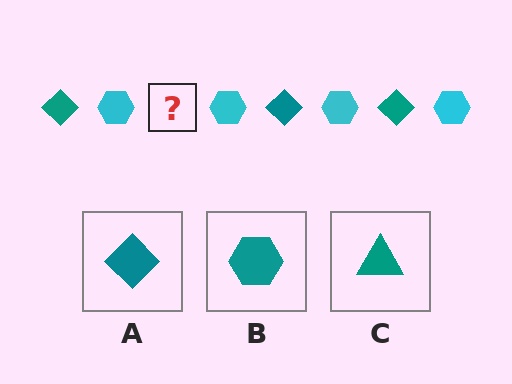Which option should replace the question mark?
Option A.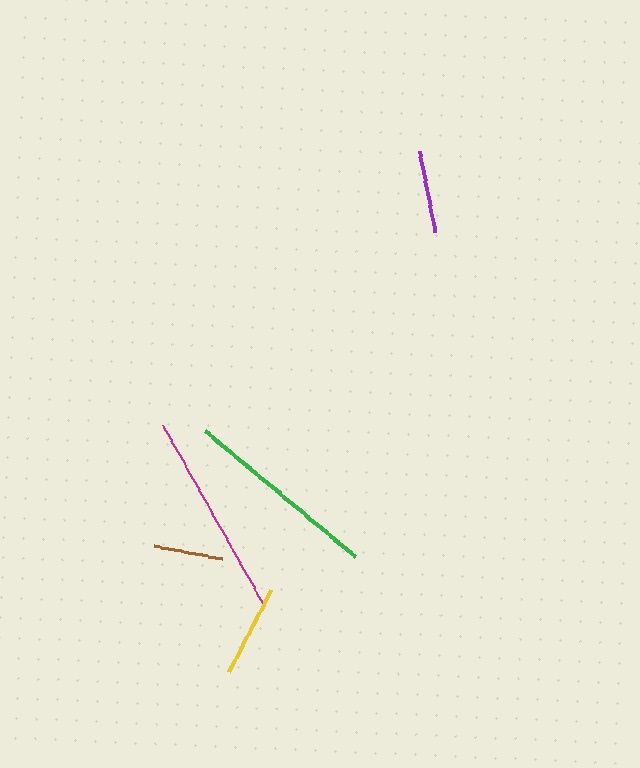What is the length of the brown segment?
The brown segment is approximately 69 pixels long.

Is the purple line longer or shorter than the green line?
The green line is longer than the purple line.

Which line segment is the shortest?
The brown line is the shortest at approximately 69 pixels.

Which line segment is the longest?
The magenta line is the longest at approximately 205 pixels.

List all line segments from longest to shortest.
From longest to shortest: magenta, green, yellow, purple, brown.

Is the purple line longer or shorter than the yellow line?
The yellow line is longer than the purple line.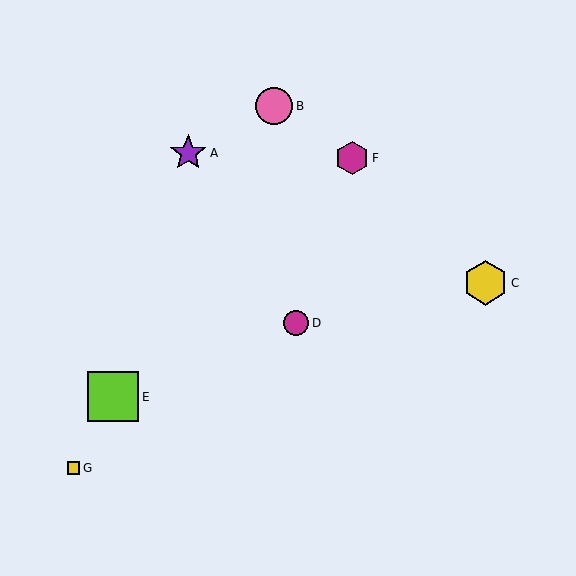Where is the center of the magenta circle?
The center of the magenta circle is at (296, 323).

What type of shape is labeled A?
Shape A is a purple star.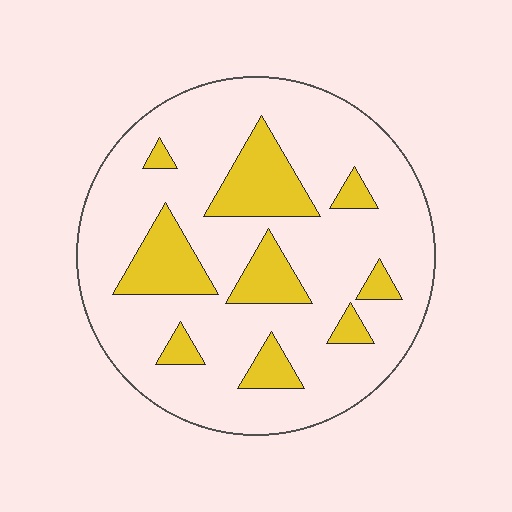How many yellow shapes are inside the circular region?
9.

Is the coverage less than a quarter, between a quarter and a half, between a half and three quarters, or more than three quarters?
Less than a quarter.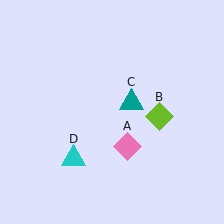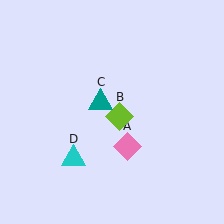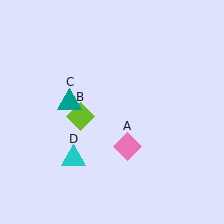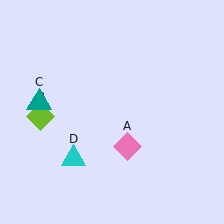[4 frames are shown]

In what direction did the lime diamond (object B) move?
The lime diamond (object B) moved left.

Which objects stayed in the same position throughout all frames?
Pink diamond (object A) and cyan triangle (object D) remained stationary.